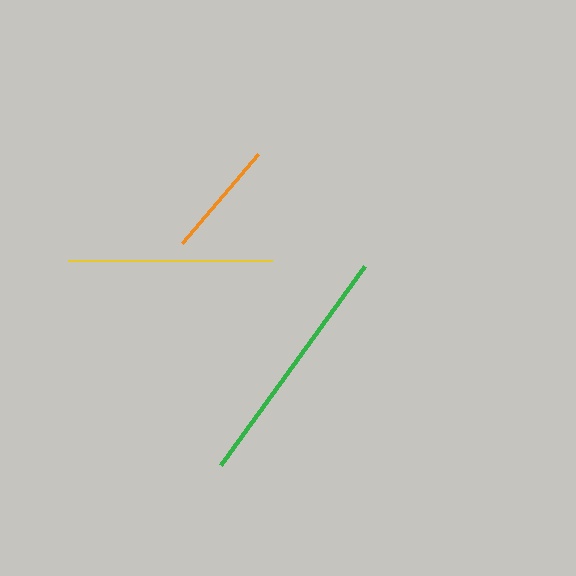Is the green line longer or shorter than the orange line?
The green line is longer than the orange line.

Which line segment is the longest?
The green line is the longest at approximately 247 pixels.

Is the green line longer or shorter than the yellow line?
The green line is longer than the yellow line.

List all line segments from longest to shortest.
From longest to shortest: green, yellow, orange.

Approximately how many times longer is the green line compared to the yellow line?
The green line is approximately 1.2 times the length of the yellow line.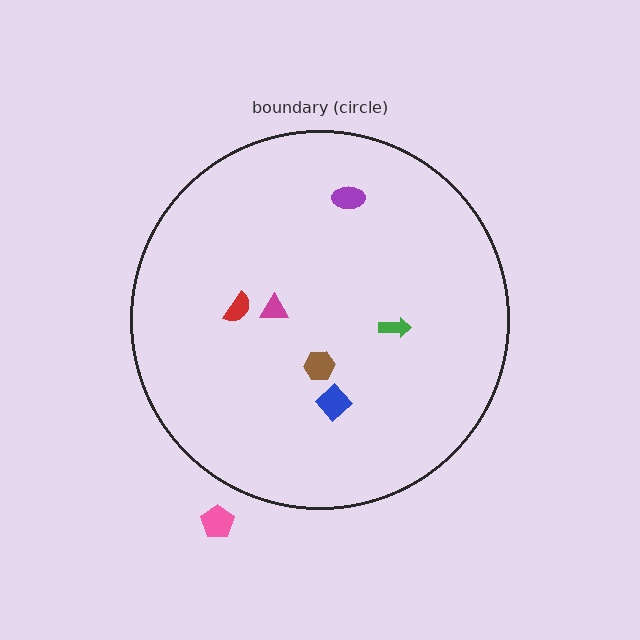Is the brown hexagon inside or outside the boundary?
Inside.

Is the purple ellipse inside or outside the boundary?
Inside.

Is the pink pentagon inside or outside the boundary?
Outside.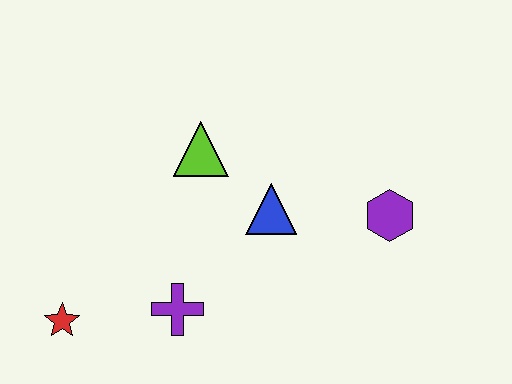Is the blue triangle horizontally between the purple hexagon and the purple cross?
Yes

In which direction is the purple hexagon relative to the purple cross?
The purple hexagon is to the right of the purple cross.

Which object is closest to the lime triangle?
The blue triangle is closest to the lime triangle.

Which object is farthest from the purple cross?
The purple hexagon is farthest from the purple cross.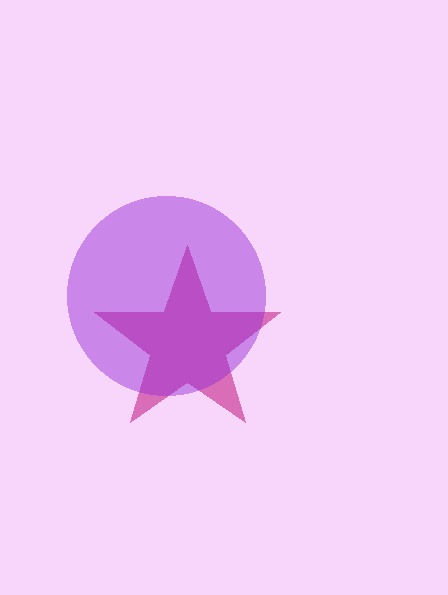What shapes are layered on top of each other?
The layered shapes are: a magenta star, a purple circle.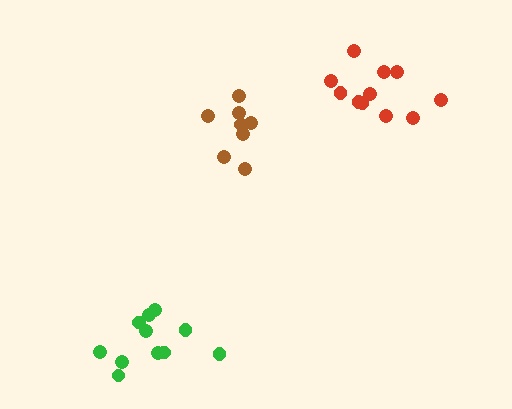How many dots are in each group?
Group 1: 11 dots, Group 2: 11 dots, Group 3: 8 dots (30 total).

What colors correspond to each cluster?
The clusters are colored: green, red, brown.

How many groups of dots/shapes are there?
There are 3 groups.